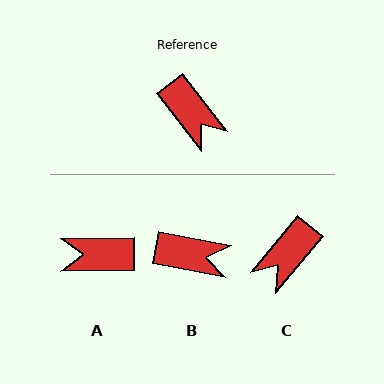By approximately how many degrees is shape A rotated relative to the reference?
Approximately 128 degrees clockwise.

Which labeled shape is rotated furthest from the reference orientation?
A, about 128 degrees away.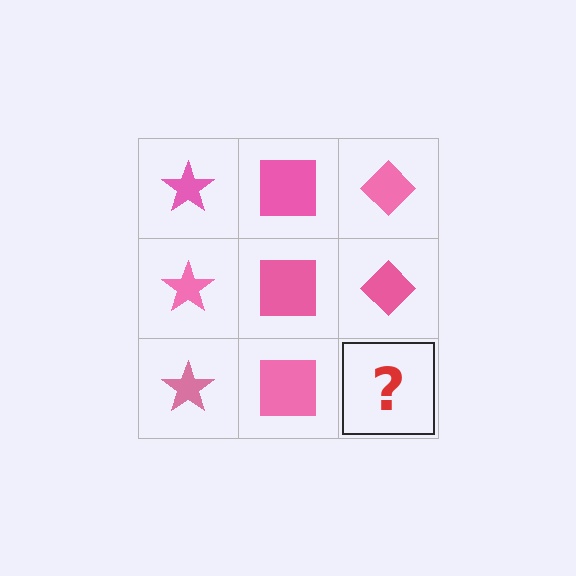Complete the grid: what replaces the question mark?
The question mark should be replaced with a pink diamond.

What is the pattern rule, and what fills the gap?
The rule is that each column has a consistent shape. The gap should be filled with a pink diamond.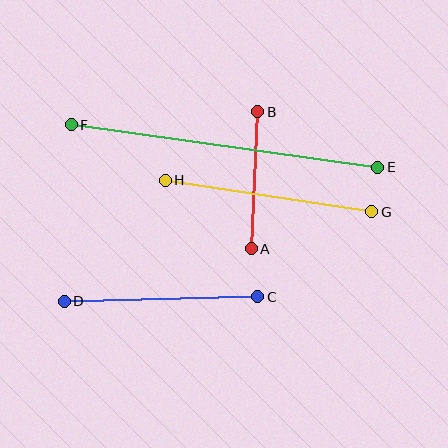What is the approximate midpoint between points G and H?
The midpoint is at approximately (269, 196) pixels.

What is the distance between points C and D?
The distance is approximately 193 pixels.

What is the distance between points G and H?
The distance is approximately 209 pixels.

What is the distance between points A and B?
The distance is approximately 137 pixels.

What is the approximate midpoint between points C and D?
The midpoint is at approximately (161, 299) pixels.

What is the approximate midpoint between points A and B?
The midpoint is at approximately (254, 180) pixels.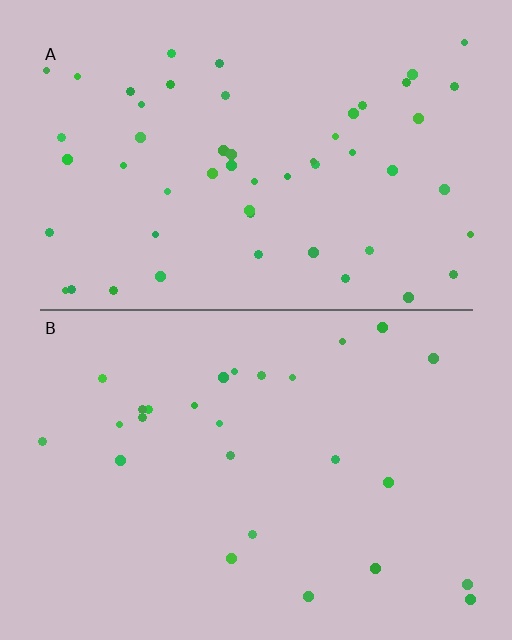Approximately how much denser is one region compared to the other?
Approximately 2.0× — region A over region B.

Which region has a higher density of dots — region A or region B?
A (the top).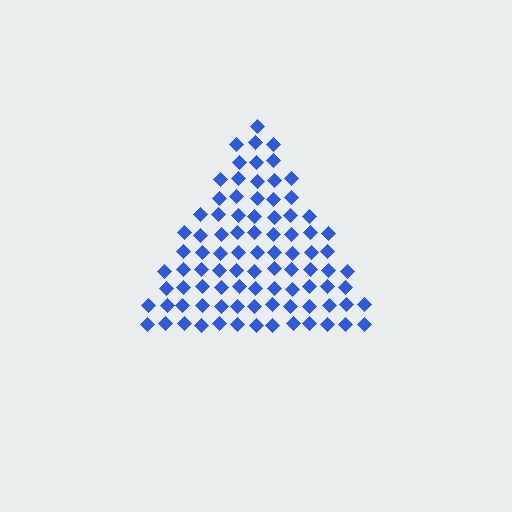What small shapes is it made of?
It is made of small diamonds.